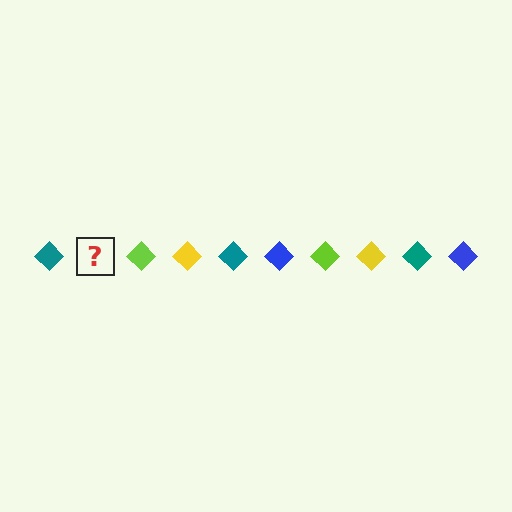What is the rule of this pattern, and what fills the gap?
The rule is that the pattern cycles through teal, blue, lime, yellow diamonds. The gap should be filled with a blue diamond.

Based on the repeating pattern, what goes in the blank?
The blank should be a blue diamond.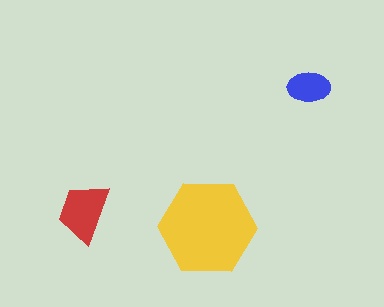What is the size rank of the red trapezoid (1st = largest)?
2nd.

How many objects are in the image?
There are 3 objects in the image.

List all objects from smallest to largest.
The blue ellipse, the red trapezoid, the yellow hexagon.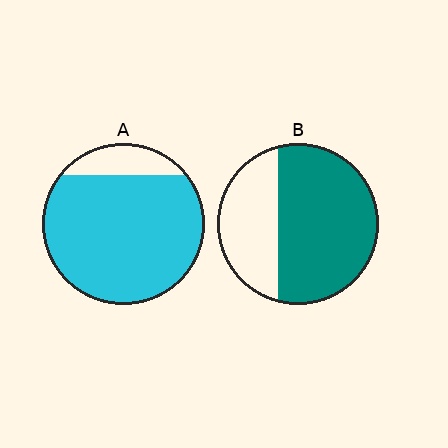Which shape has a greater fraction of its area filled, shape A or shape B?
Shape A.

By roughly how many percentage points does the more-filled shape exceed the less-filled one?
By roughly 20 percentage points (A over B).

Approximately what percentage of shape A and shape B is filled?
A is approximately 85% and B is approximately 65%.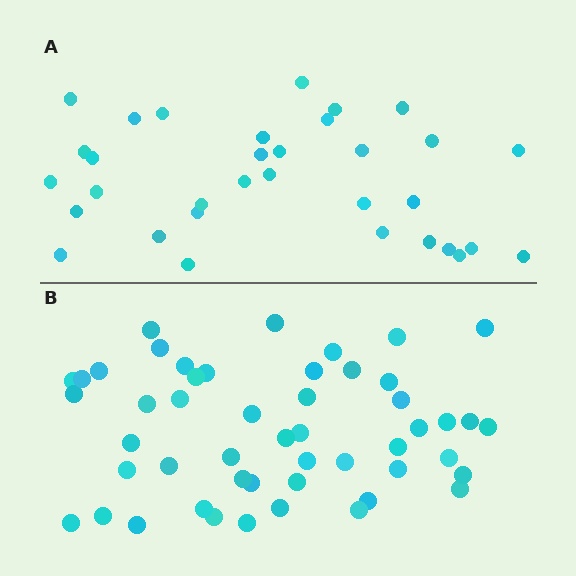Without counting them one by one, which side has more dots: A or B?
Region B (the bottom region) has more dots.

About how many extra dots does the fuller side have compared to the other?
Region B has approximately 15 more dots than region A.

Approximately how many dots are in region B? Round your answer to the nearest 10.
About 50 dots.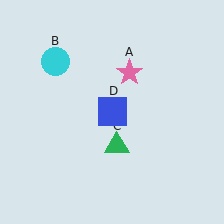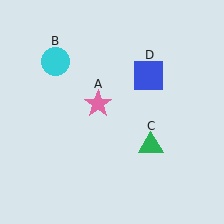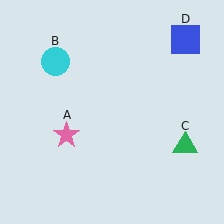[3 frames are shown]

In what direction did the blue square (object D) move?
The blue square (object D) moved up and to the right.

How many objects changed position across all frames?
3 objects changed position: pink star (object A), green triangle (object C), blue square (object D).